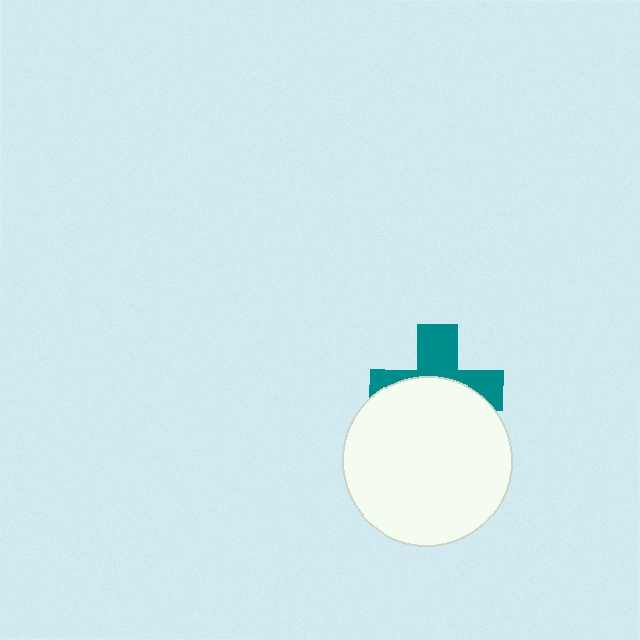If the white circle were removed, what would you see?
You would see the complete teal cross.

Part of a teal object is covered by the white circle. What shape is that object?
It is a cross.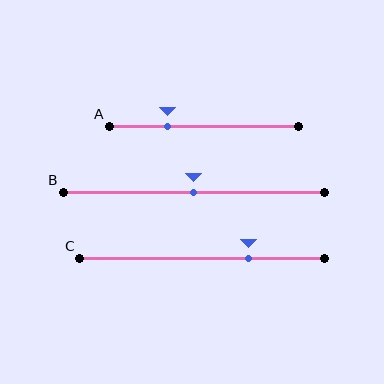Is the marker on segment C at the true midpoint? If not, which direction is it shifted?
No, the marker on segment C is shifted to the right by about 19% of the segment length.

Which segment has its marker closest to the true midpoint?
Segment B has its marker closest to the true midpoint.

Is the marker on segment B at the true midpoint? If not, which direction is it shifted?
Yes, the marker on segment B is at the true midpoint.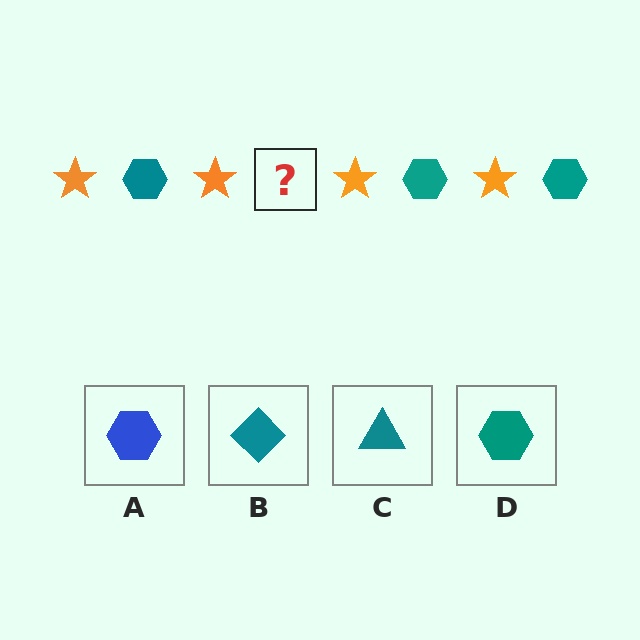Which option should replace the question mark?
Option D.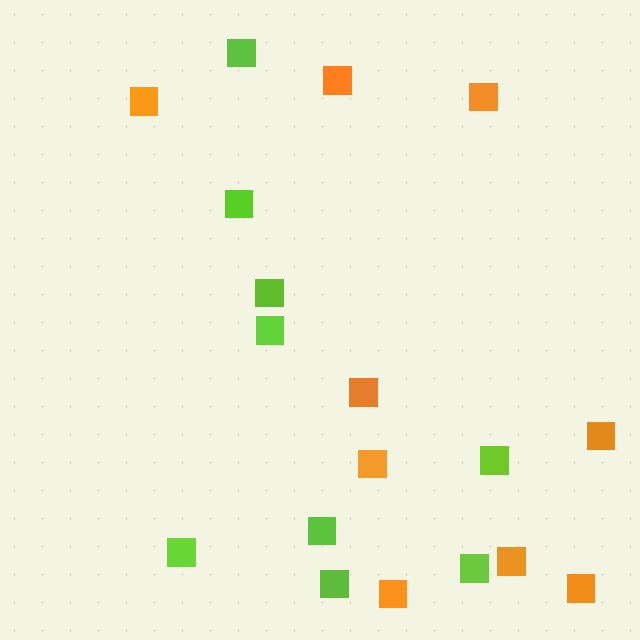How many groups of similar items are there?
There are 2 groups: one group of orange squares (9) and one group of lime squares (9).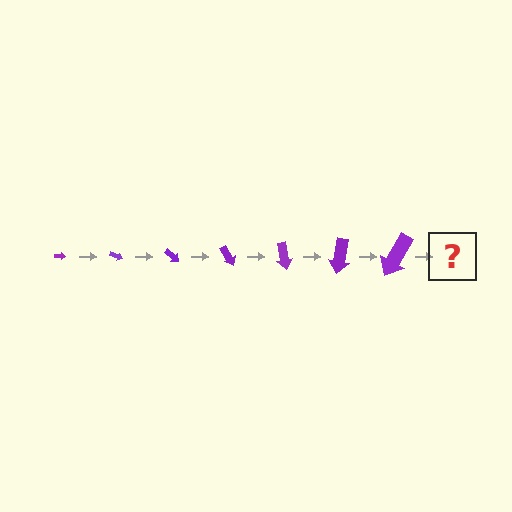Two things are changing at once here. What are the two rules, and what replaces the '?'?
The two rules are that the arrow grows larger each step and it rotates 20 degrees each step. The '?' should be an arrow, larger than the previous one and rotated 140 degrees from the start.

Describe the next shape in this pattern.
It should be an arrow, larger than the previous one and rotated 140 degrees from the start.